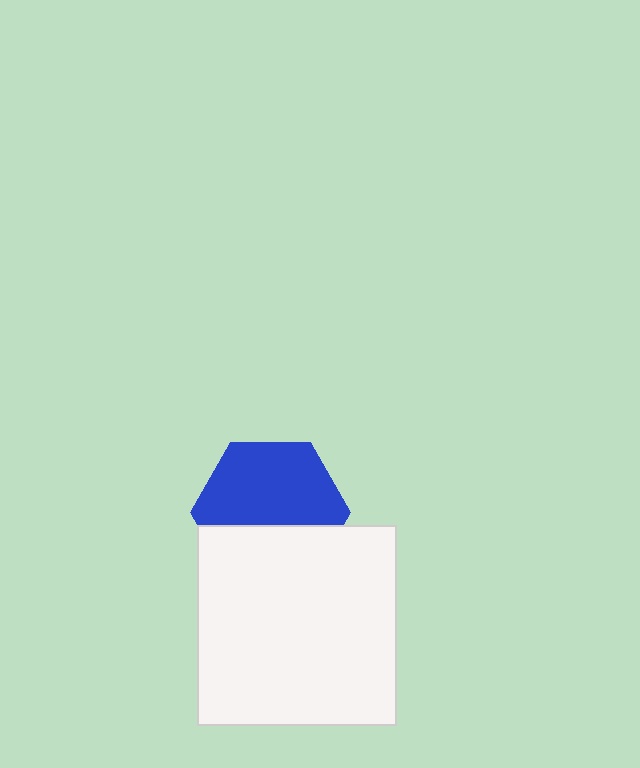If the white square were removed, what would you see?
You would see the complete blue hexagon.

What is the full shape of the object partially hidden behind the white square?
The partially hidden object is a blue hexagon.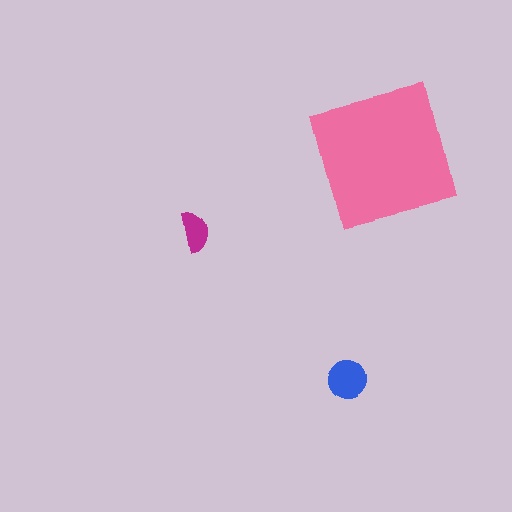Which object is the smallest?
The magenta semicircle.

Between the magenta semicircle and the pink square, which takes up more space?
The pink square.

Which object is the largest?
The pink square.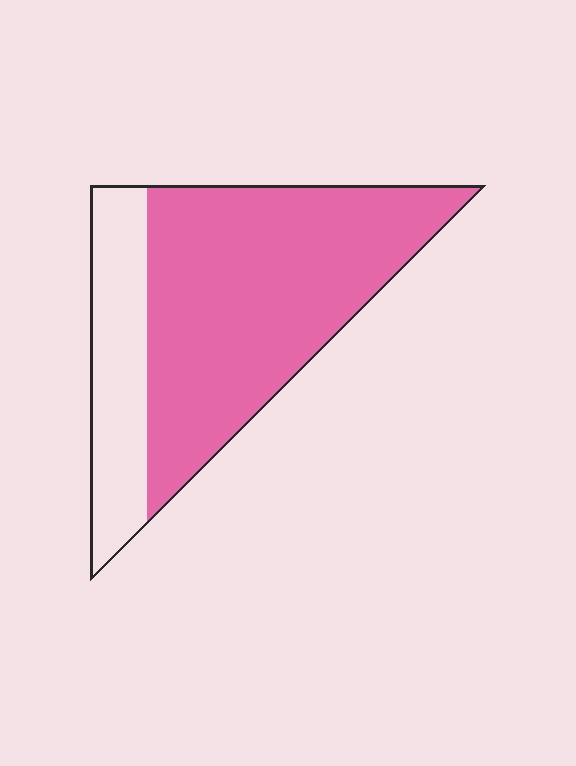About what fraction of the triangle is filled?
About three quarters (3/4).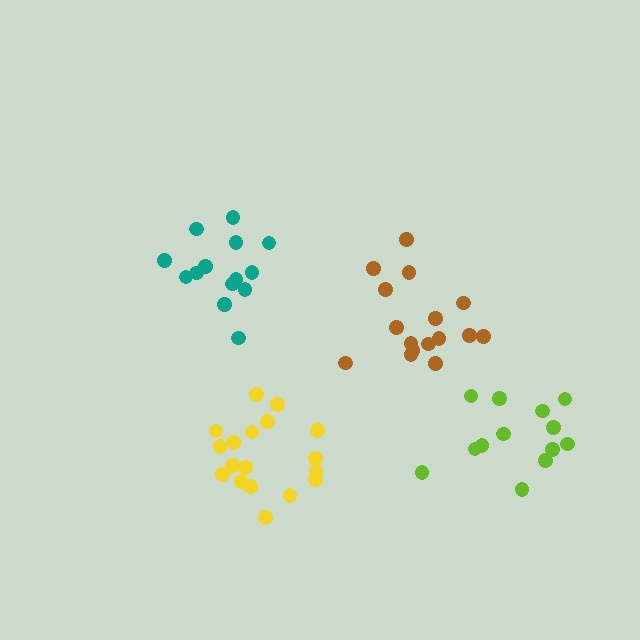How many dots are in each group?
Group 1: 14 dots, Group 2: 13 dots, Group 3: 16 dots, Group 4: 18 dots (61 total).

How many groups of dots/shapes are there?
There are 4 groups.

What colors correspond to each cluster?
The clusters are colored: teal, lime, brown, yellow.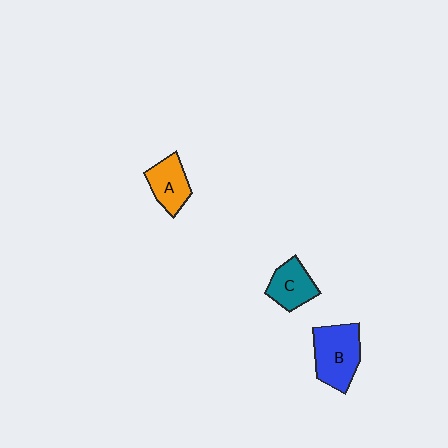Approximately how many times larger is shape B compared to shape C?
Approximately 1.5 times.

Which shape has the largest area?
Shape B (blue).